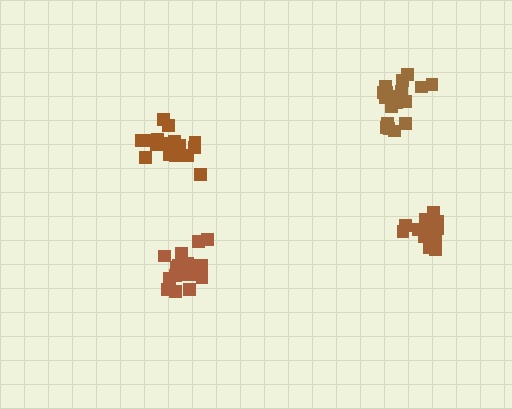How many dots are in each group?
Group 1: 17 dots, Group 2: 18 dots, Group 3: 14 dots, Group 4: 18 dots (67 total).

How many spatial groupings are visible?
There are 4 spatial groupings.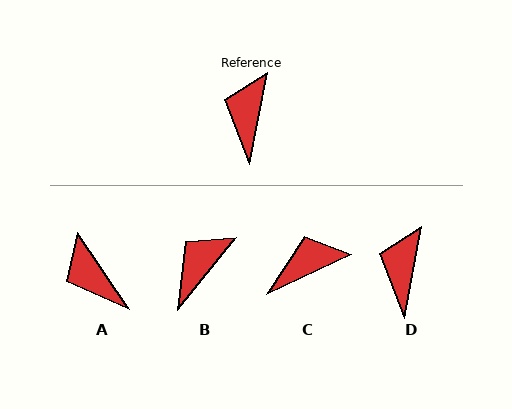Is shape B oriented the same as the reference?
No, it is off by about 29 degrees.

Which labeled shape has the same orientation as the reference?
D.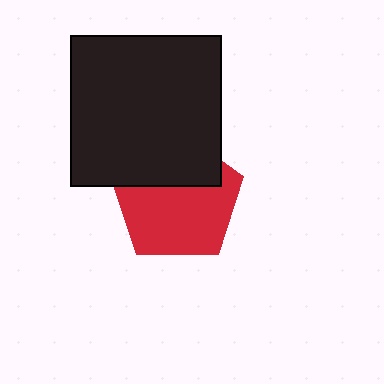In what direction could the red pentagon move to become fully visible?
The red pentagon could move down. That would shift it out from behind the black square entirely.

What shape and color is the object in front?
The object in front is a black square.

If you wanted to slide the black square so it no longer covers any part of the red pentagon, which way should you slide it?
Slide it up — that is the most direct way to separate the two shapes.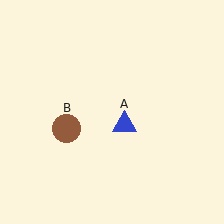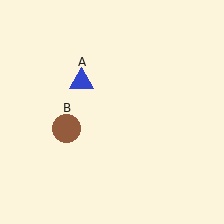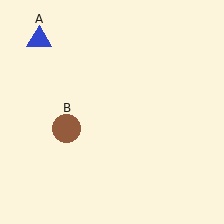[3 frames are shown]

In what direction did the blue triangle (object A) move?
The blue triangle (object A) moved up and to the left.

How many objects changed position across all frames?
1 object changed position: blue triangle (object A).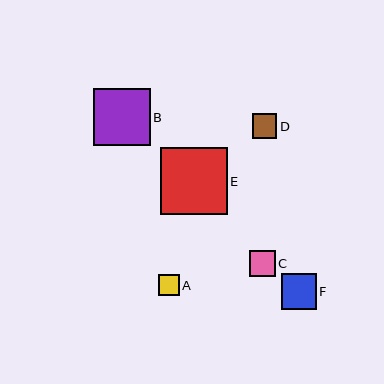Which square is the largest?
Square E is the largest with a size of approximately 67 pixels.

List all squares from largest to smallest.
From largest to smallest: E, B, F, C, D, A.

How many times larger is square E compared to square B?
Square E is approximately 1.2 times the size of square B.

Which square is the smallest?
Square A is the smallest with a size of approximately 21 pixels.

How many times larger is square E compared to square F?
Square E is approximately 1.9 times the size of square F.